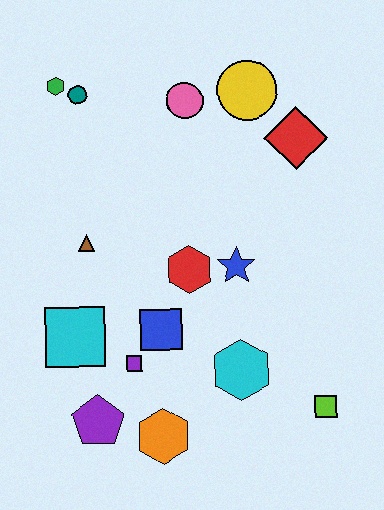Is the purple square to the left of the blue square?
Yes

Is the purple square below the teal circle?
Yes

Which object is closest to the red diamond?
The yellow circle is closest to the red diamond.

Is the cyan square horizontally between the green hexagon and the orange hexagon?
Yes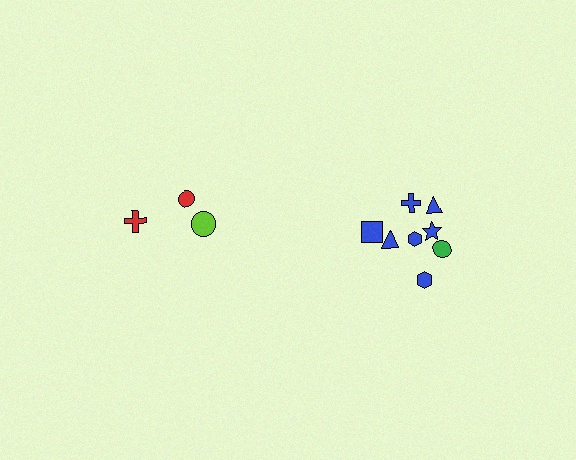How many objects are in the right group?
There are 8 objects.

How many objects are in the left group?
There are 4 objects.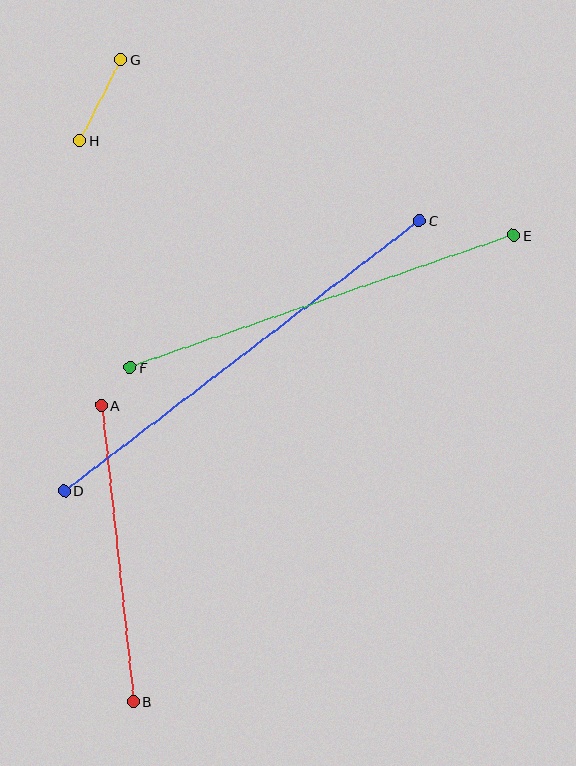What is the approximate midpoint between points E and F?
The midpoint is at approximately (322, 301) pixels.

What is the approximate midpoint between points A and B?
The midpoint is at approximately (117, 554) pixels.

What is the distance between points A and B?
The distance is approximately 298 pixels.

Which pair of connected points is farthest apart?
Points C and D are farthest apart.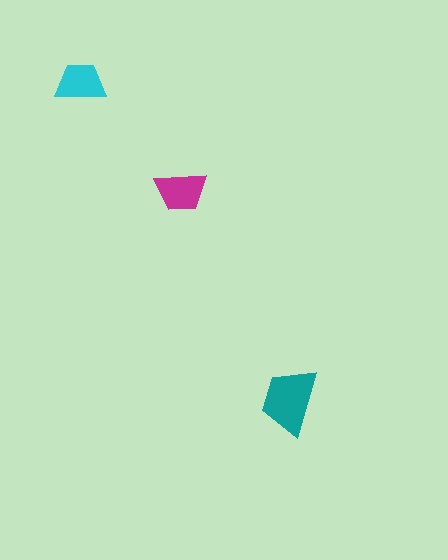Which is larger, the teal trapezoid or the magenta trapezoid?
The teal one.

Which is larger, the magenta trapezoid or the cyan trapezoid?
The magenta one.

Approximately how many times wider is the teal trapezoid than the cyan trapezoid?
About 1.5 times wider.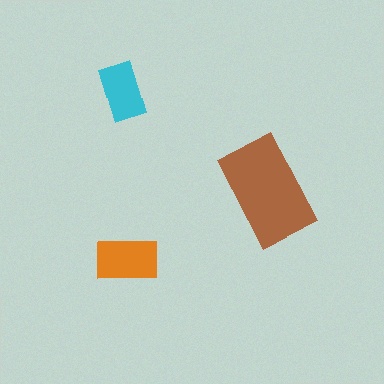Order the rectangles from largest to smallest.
the brown one, the orange one, the cyan one.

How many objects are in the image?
There are 3 objects in the image.